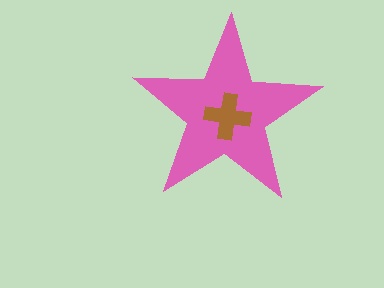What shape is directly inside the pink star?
The brown cross.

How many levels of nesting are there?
2.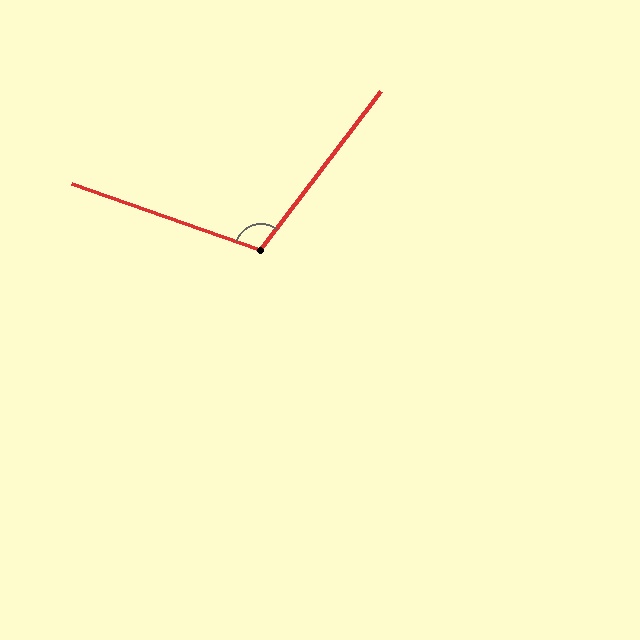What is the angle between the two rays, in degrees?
Approximately 108 degrees.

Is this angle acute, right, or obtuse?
It is obtuse.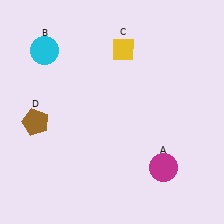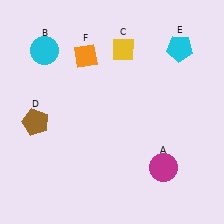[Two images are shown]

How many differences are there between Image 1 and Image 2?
There are 2 differences between the two images.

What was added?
A cyan pentagon (E), an orange diamond (F) were added in Image 2.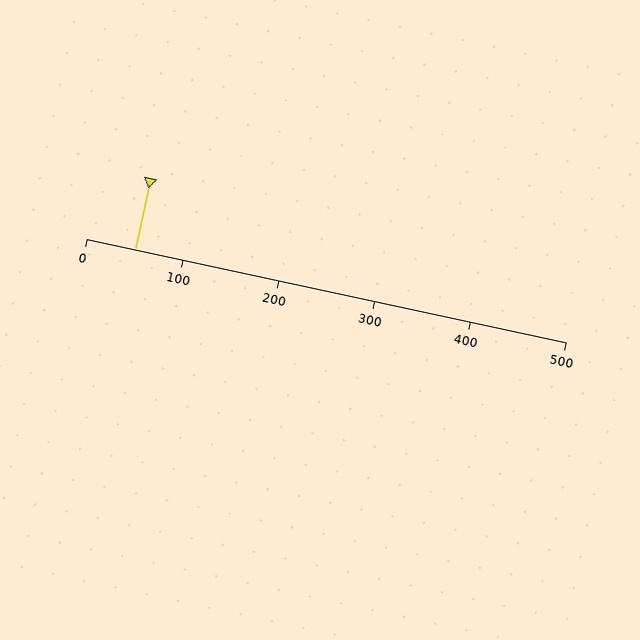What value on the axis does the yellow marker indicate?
The marker indicates approximately 50.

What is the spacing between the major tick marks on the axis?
The major ticks are spaced 100 apart.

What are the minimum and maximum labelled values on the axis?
The axis runs from 0 to 500.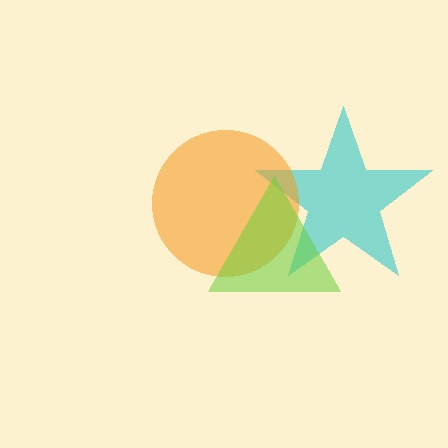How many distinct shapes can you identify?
There are 3 distinct shapes: a cyan star, an orange circle, a lime triangle.